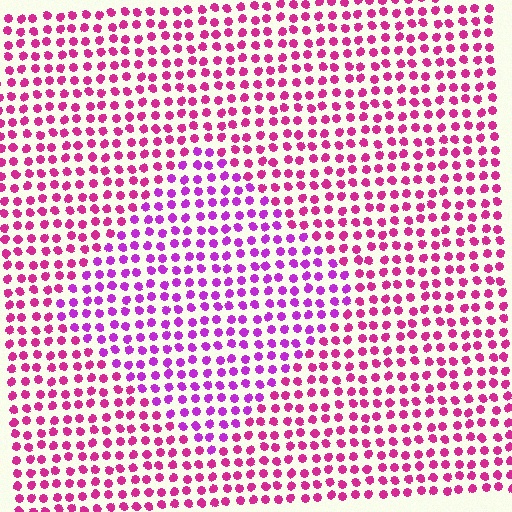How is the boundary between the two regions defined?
The boundary is defined purely by a slight shift in hue (about 30 degrees). Spacing, size, and orientation are identical on both sides.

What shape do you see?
I see a diamond.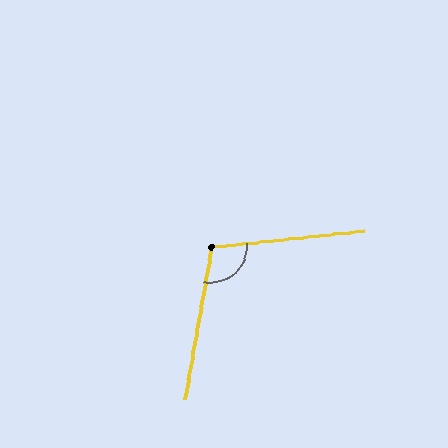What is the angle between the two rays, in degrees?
Approximately 106 degrees.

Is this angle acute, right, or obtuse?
It is obtuse.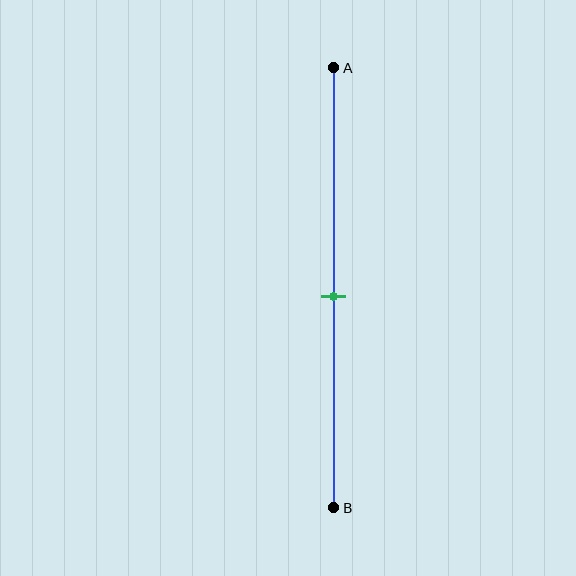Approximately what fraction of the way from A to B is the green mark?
The green mark is approximately 50% of the way from A to B.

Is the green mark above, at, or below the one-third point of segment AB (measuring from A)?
The green mark is below the one-third point of segment AB.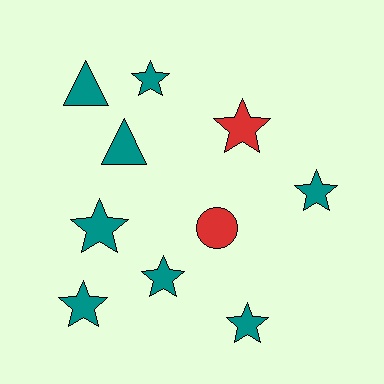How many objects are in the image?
There are 10 objects.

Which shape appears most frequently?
Star, with 7 objects.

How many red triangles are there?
There are no red triangles.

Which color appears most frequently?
Teal, with 8 objects.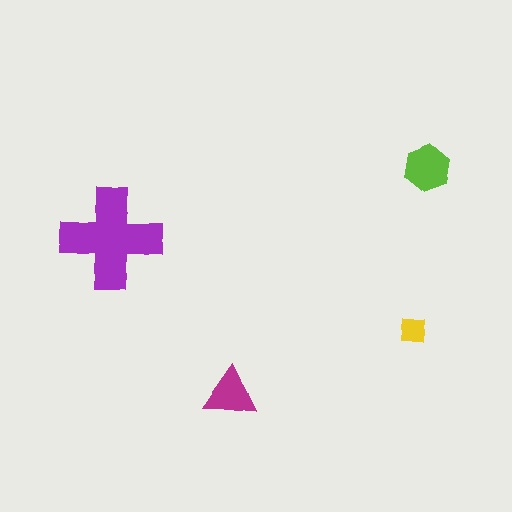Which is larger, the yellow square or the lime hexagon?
The lime hexagon.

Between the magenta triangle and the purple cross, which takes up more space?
The purple cross.